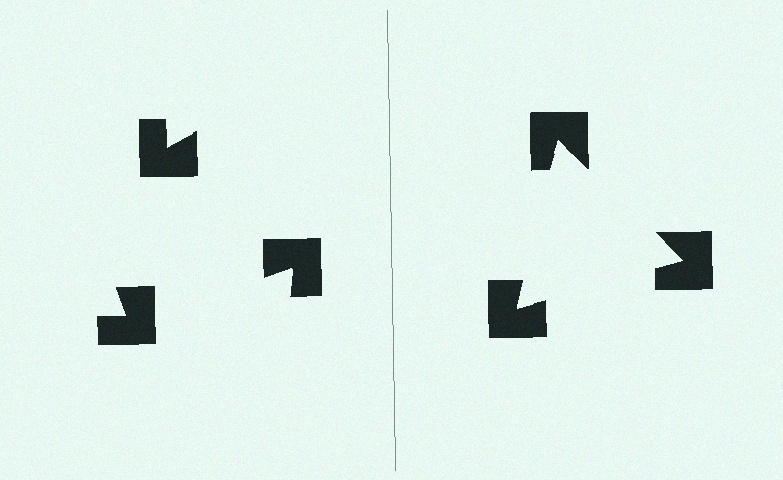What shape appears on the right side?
An illusory triangle.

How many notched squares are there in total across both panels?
6 — 3 on each side.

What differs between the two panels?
The notched squares are positioned identically on both sides; only the wedge orientations differ. On the right they align to a triangle; on the left they are misaligned.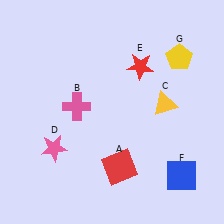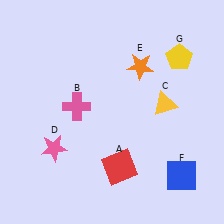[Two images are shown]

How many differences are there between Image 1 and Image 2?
There is 1 difference between the two images.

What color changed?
The star (E) changed from red in Image 1 to orange in Image 2.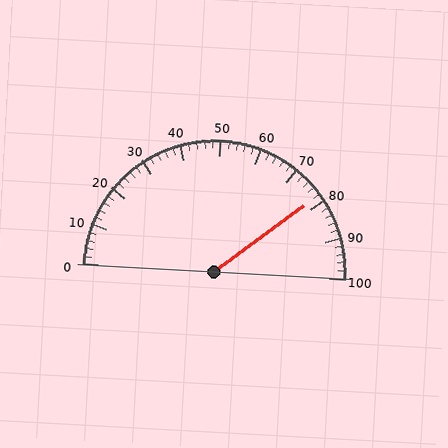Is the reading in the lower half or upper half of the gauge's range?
The reading is in the upper half of the range (0 to 100).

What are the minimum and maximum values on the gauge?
The gauge ranges from 0 to 100.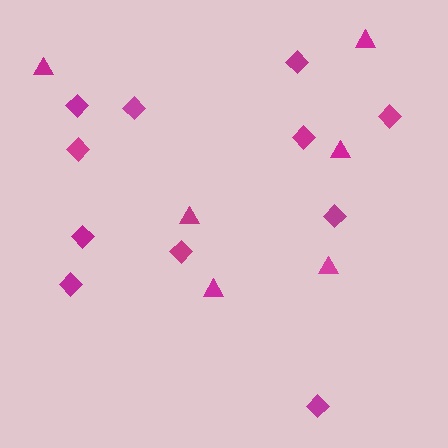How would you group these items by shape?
There are 2 groups: one group of diamonds (11) and one group of triangles (6).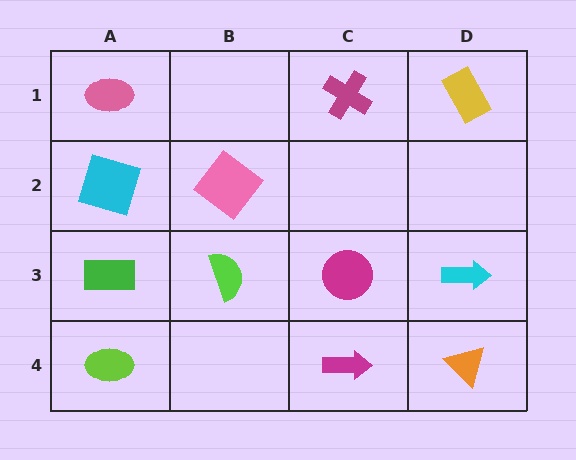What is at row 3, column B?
A lime semicircle.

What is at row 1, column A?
A pink ellipse.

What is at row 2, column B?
A pink diamond.